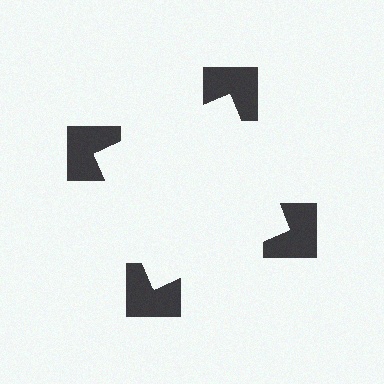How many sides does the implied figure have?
4 sides.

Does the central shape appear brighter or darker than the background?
It typically appears slightly brighter than the background, even though no actual brightness change is drawn.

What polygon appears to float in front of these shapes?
An illusory square — its edges are inferred from the aligned wedge cuts in the notched squares, not physically drawn.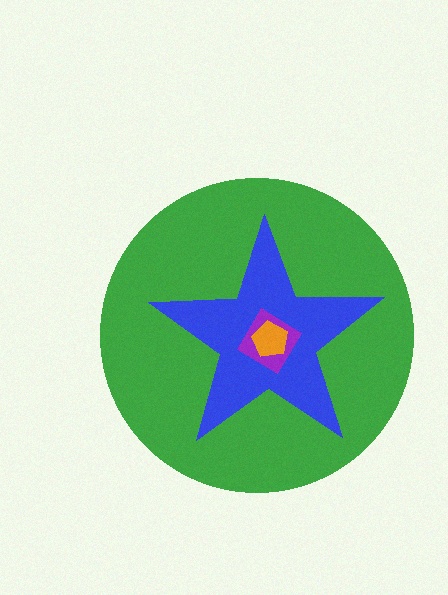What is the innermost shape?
The orange pentagon.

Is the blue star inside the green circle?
Yes.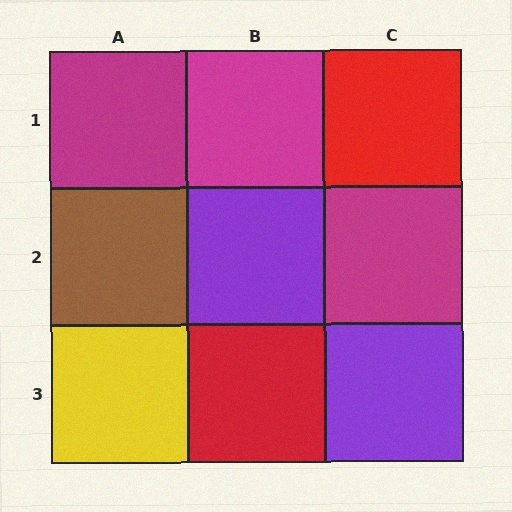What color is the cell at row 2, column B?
Purple.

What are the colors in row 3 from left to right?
Yellow, red, purple.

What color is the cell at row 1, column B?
Magenta.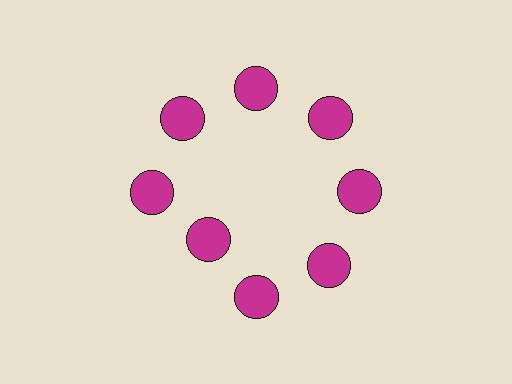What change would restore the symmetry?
The symmetry would be restored by moving it outward, back onto the ring so that all 8 circles sit at equal angles and equal distance from the center.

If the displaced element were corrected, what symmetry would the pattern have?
It would have 8-fold rotational symmetry — the pattern would map onto itself every 45 degrees.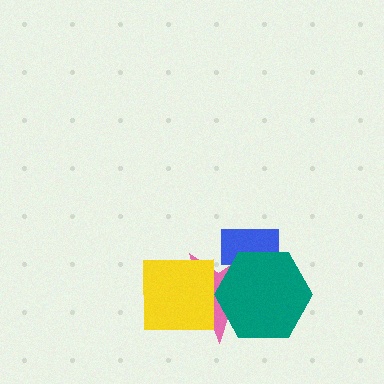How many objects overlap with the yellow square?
2 objects overlap with the yellow square.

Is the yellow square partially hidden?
No, no other shape covers it.